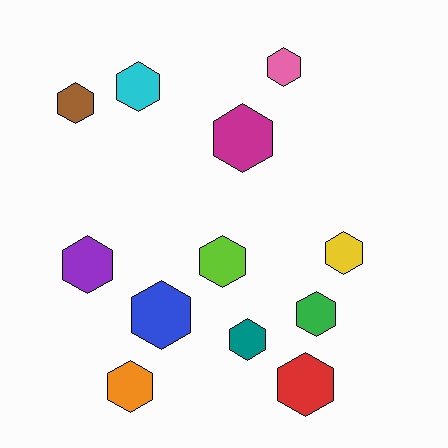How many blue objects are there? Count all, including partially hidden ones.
There is 1 blue object.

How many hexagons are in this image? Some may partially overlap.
There are 12 hexagons.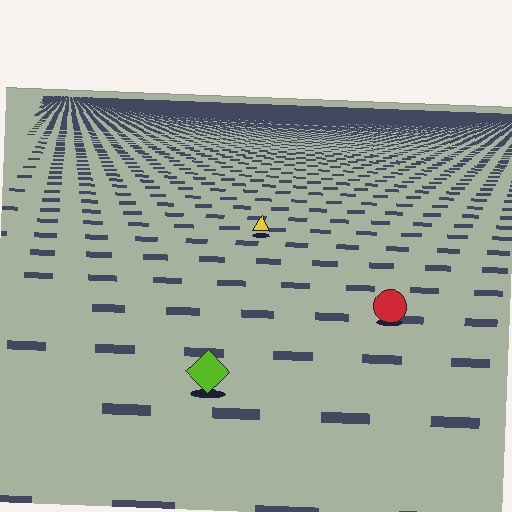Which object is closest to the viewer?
The lime diamond is closest. The texture marks near it are larger and more spread out.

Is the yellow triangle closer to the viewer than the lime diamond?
No. The lime diamond is closer — you can tell from the texture gradient: the ground texture is coarser near it.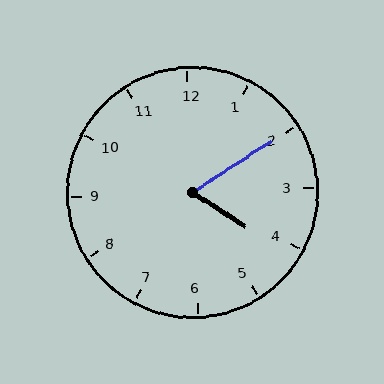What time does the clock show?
4:10.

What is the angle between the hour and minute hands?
Approximately 65 degrees.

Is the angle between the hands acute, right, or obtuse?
It is acute.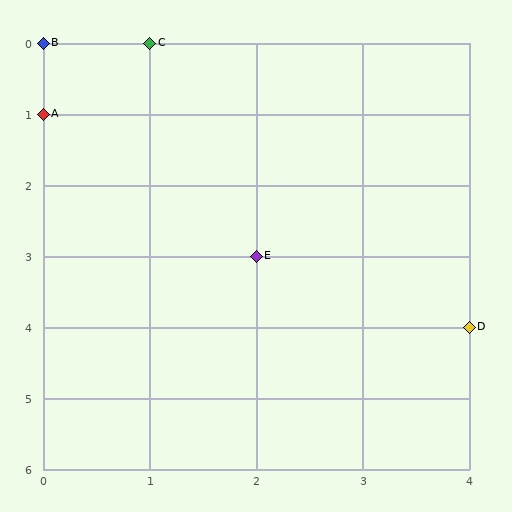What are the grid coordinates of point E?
Point E is at grid coordinates (2, 3).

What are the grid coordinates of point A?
Point A is at grid coordinates (0, 1).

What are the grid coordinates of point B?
Point B is at grid coordinates (0, 0).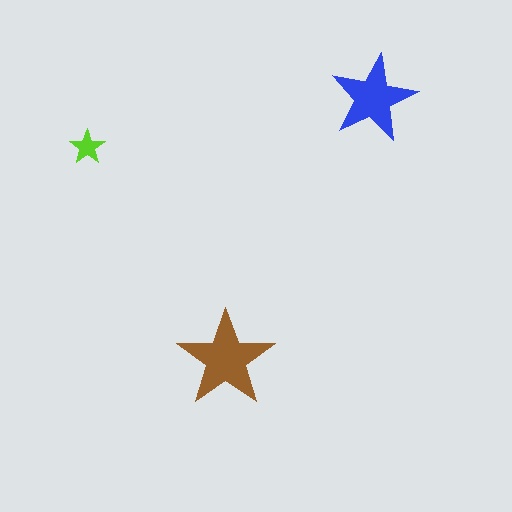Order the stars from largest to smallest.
the brown one, the blue one, the lime one.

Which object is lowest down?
The brown star is bottommost.